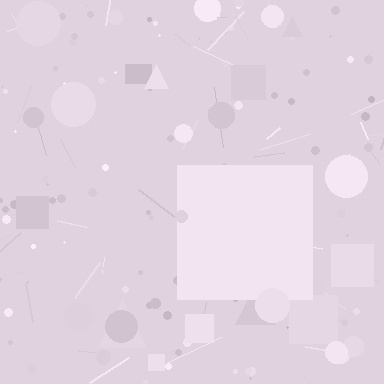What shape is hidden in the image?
A square is hidden in the image.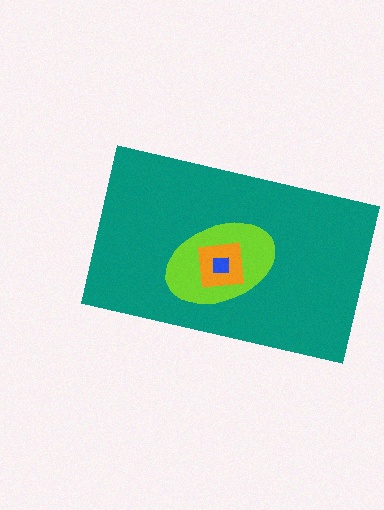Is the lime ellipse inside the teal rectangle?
Yes.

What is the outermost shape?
The teal rectangle.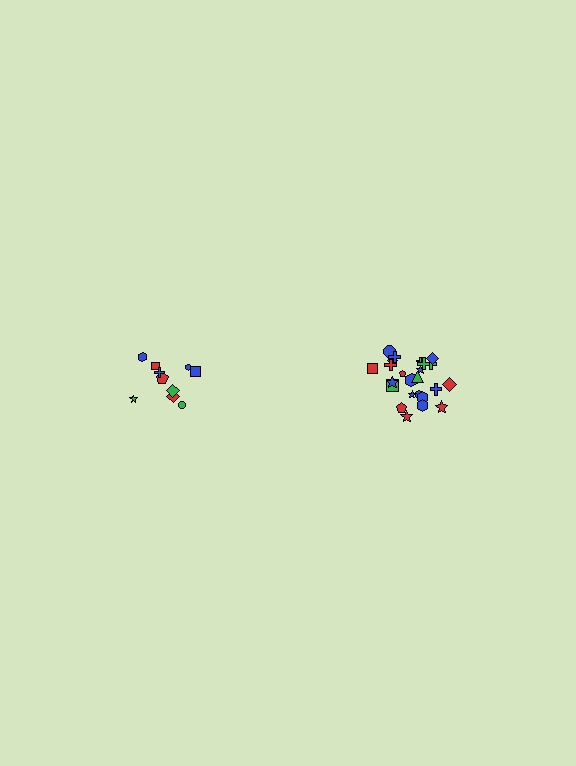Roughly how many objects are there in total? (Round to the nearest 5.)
Roughly 35 objects in total.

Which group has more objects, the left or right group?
The right group.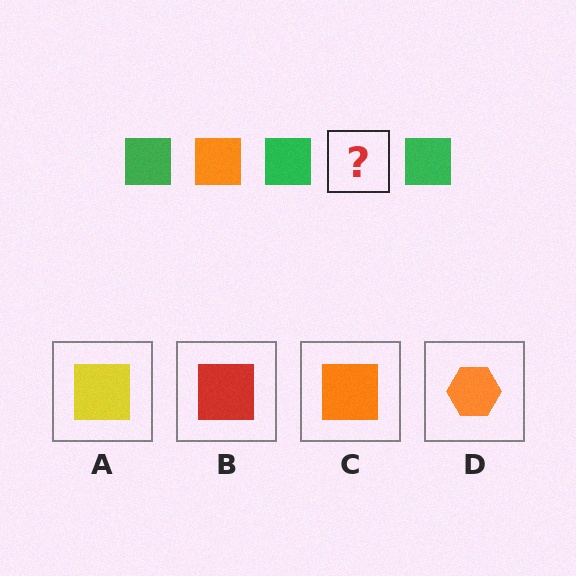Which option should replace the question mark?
Option C.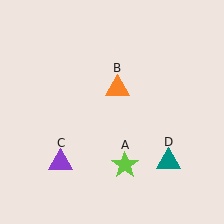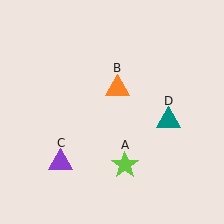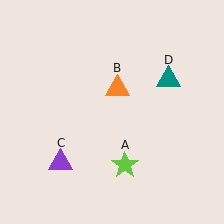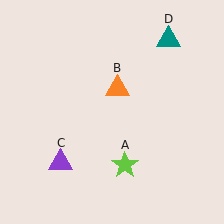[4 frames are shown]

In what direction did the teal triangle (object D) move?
The teal triangle (object D) moved up.